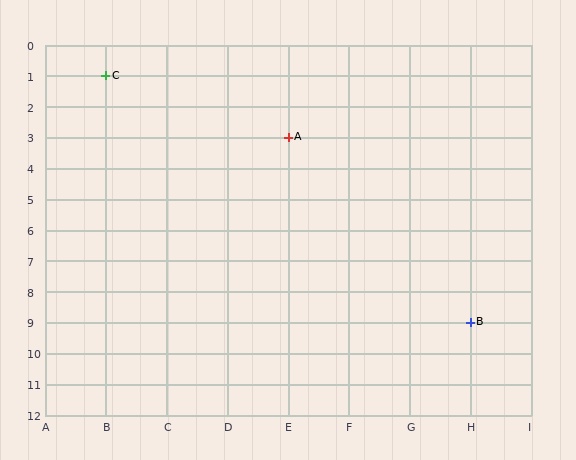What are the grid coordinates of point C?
Point C is at grid coordinates (B, 1).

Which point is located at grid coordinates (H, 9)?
Point B is at (H, 9).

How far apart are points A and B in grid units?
Points A and B are 3 columns and 6 rows apart (about 6.7 grid units diagonally).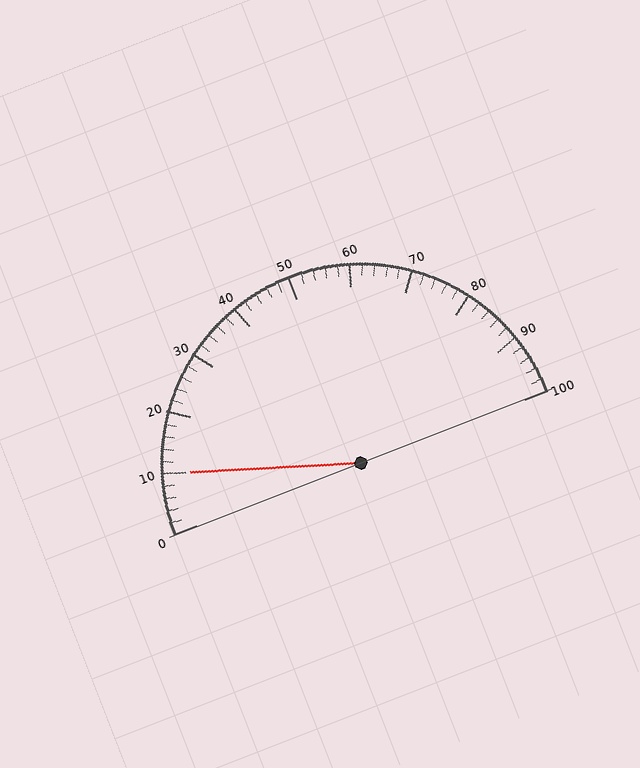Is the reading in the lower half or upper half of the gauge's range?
The reading is in the lower half of the range (0 to 100).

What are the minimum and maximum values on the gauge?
The gauge ranges from 0 to 100.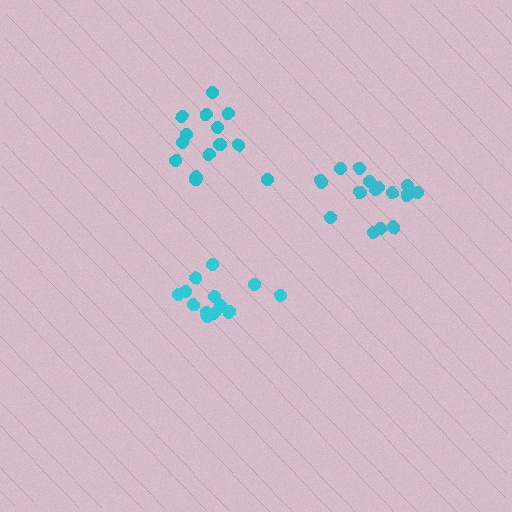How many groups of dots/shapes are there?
There are 3 groups.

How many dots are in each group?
Group 1: 16 dots, Group 2: 13 dots, Group 3: 14 dots (43 total).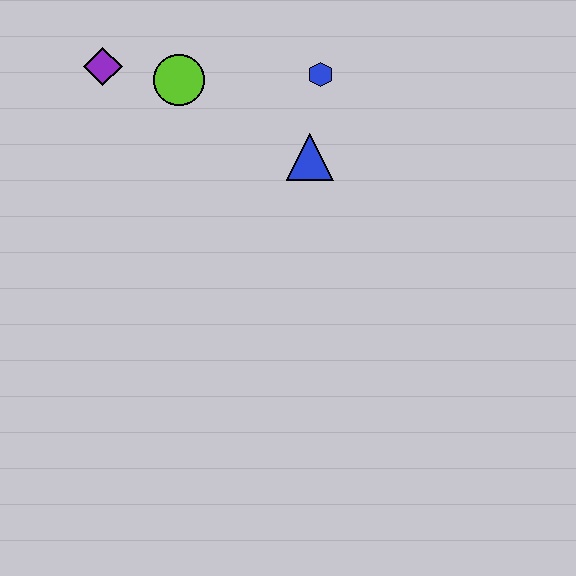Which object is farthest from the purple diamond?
The blue triangle is farthest from the purple diamond.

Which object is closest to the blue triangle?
The blue hexagon is closest to the blue triangle.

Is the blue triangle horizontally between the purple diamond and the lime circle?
No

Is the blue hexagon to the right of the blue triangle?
Yes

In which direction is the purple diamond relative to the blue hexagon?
The purple diamond is to the left of the blue hexagon.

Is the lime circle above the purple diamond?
No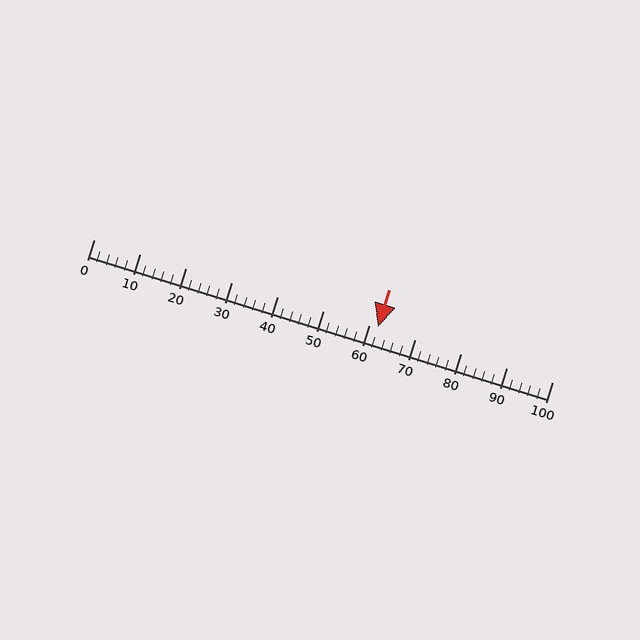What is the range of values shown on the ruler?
The ruler shows values from 0 to 100.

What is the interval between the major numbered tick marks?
The major tick marks are spaced 10 units apart.